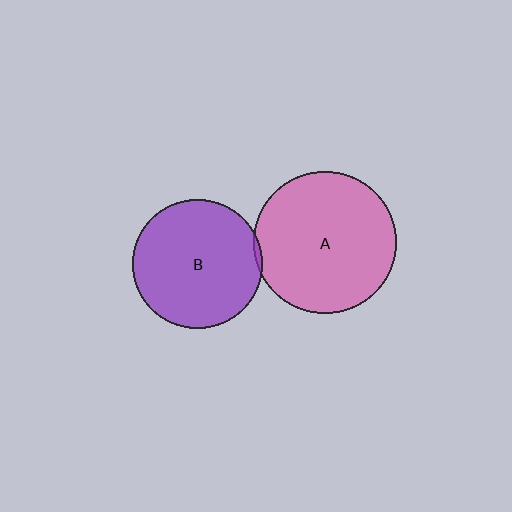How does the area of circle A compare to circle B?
Approximately 1.2 times.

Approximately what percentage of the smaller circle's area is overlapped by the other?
Approximately 5%.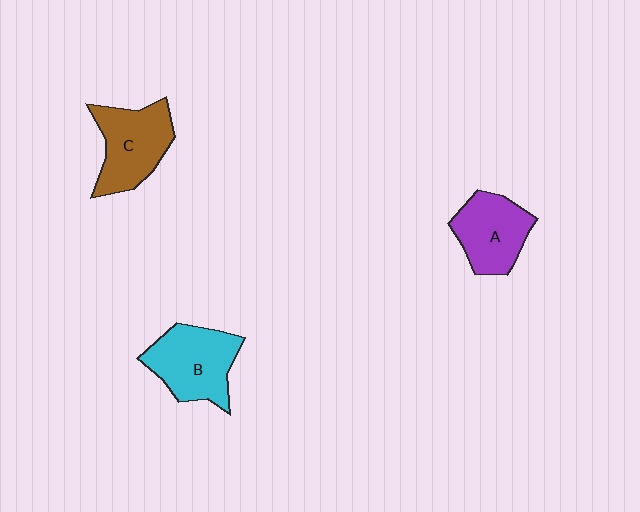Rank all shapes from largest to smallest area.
From largest to smallest: B (cyan), C (brown), A (purple).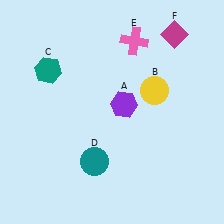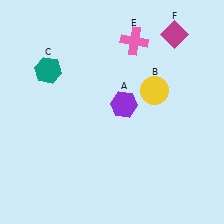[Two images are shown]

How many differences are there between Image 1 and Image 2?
There is 1 difference between the two images.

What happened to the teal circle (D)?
The teal circle (D) was removed in Image 2. It was in the bottom-left area of Image 1.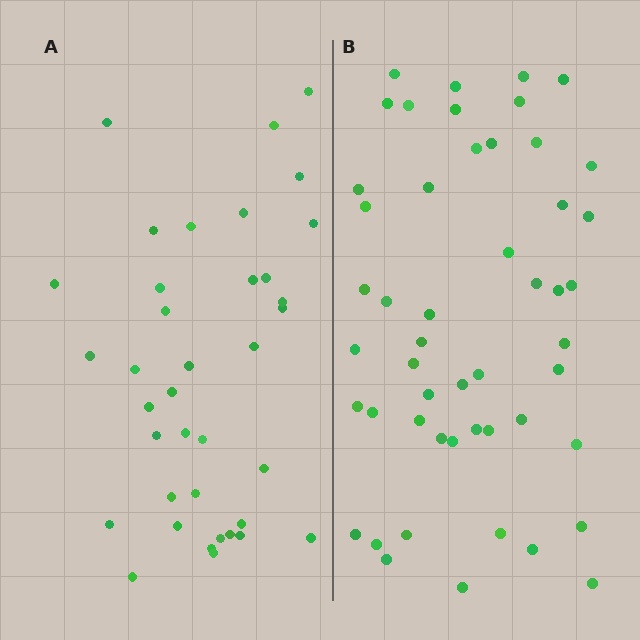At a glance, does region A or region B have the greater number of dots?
Region B (the right region) has more dots.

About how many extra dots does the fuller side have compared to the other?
Region B has approximately 15 more dots than region A.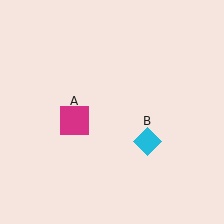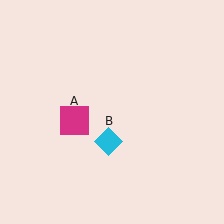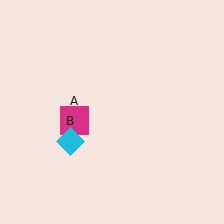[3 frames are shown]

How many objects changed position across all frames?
1 object changed position: cyan diamond (object B).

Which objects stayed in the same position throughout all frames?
Magenta square (object A) remained stationary.